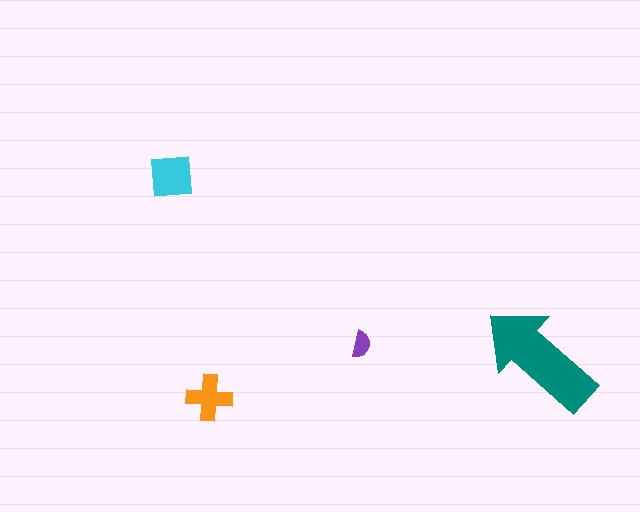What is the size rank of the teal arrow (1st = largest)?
1st.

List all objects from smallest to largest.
The purple semicircle, the orange cross, the cyan square, the teal arrow.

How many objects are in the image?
There are 4 objects in the image.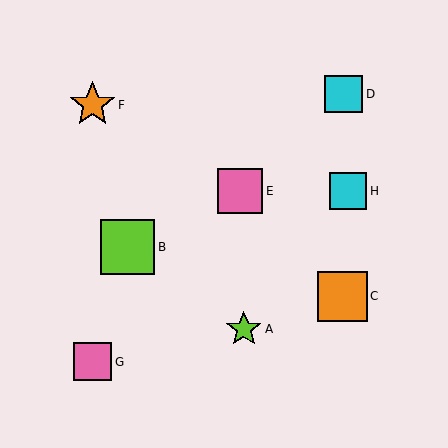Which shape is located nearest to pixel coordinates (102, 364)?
The pink square (labeled G) at (93, 362) is nearest to that location.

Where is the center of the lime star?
The center of the lime star is at (244, 329).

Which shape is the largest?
The lime square (labeled B) is the largest.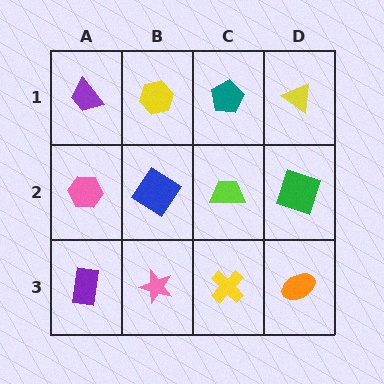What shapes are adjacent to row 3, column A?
A pink hexagon (row 2, column A), a pink star (row 3, column B).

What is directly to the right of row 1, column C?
A yellow triangle.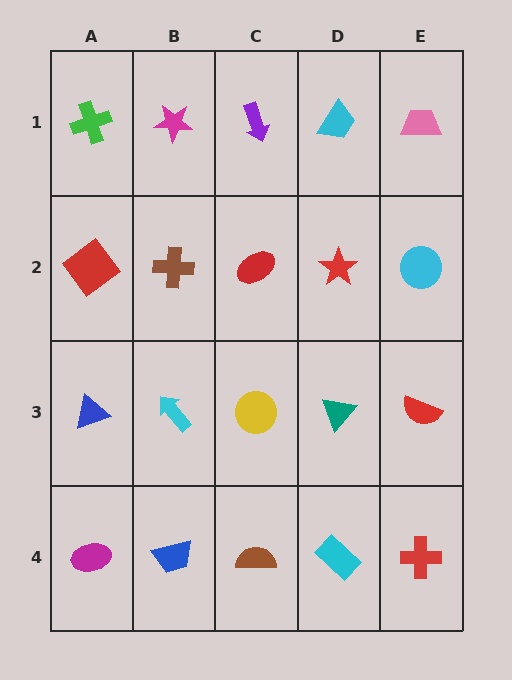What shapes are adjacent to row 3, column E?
A cyan circle (row 2, column E), a red cross (row 4, column E), a teal triangle (row 3, column D).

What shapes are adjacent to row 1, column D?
A red star (row 2, column D), a purple arrow (row 1, column C), a pink trapezoid (row 1, column E).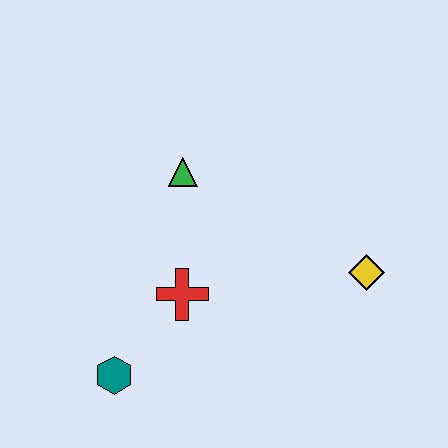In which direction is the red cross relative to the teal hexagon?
The red cross is above the teal hexagon.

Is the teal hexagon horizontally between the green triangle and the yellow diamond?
No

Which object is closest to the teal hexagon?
The red cross is closest to the teal hexagon.